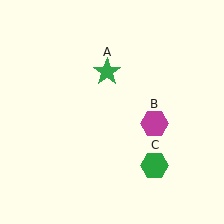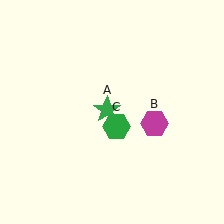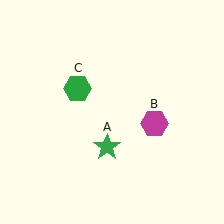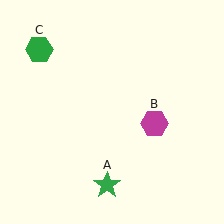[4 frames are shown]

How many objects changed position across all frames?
2 objects changed position: green star (object A), green hexagon (object C).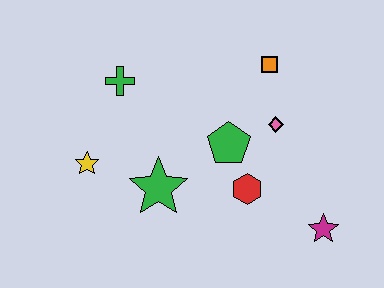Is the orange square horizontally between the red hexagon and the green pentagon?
No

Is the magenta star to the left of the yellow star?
No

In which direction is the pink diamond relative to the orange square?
The pink diamond is below the orange square.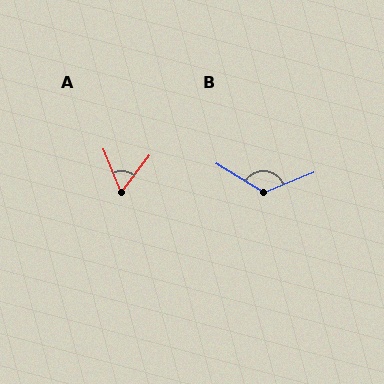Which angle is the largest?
B, at approximately 126 degrees.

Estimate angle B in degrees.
Approximately 126 degrees.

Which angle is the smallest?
A, at approximately 60 degrees.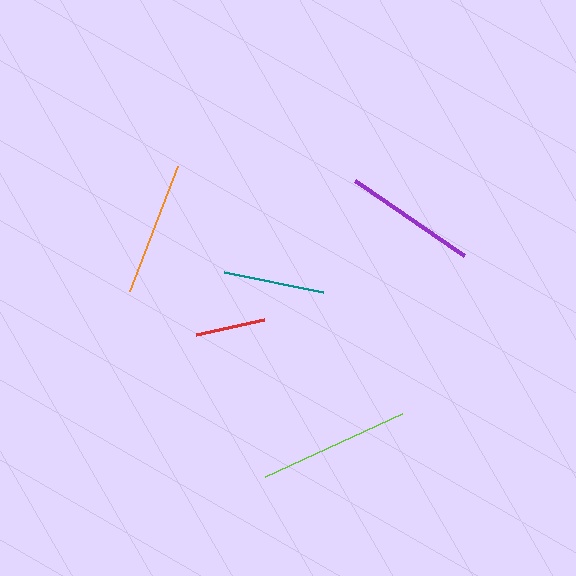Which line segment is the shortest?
The red line is the shortest at approximately 70 pixels.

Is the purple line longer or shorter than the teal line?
The purple line is longer than the teal line.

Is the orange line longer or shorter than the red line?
The orange line is longer than the red line.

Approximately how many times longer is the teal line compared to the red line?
The teal line is approximately 1.5 times the length of the red line.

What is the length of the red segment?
The red segment is approximately 70 pixels long.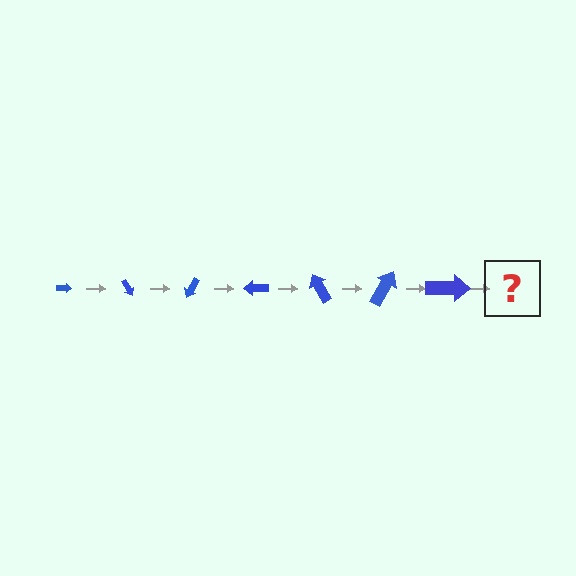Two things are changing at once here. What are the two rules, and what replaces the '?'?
The two rules are that the arrow grows larger each step and it rotates 60 degrees each step. The '?' should be an arrow, larger than the previous one and rotated 420 degrees from the start.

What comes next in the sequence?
The next element should be an arrow, larger than the previous one and rotated 420 degrees from the start.